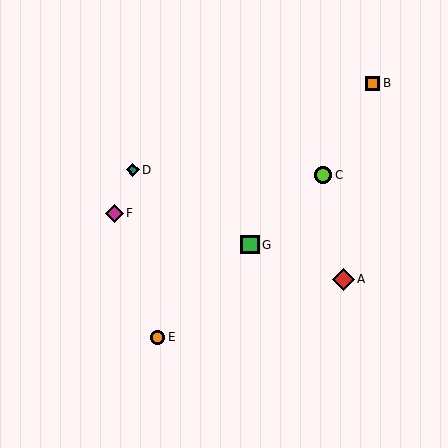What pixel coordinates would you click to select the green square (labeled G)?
Click at (250, 245) to select the green square G.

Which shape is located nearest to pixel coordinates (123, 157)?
The teal diamond (labeled D) at (133, 170) is nearest to that location.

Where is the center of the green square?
The center of the green square is at (250, 245).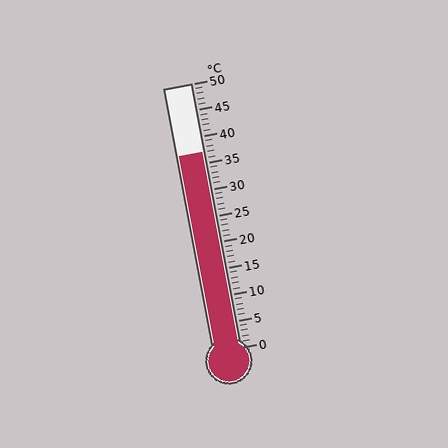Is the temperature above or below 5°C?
The temperature is above 5°C.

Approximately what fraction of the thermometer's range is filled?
The thermometer is filled to approximately 75% of its range.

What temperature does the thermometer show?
The thermometer shows approximately 37°C.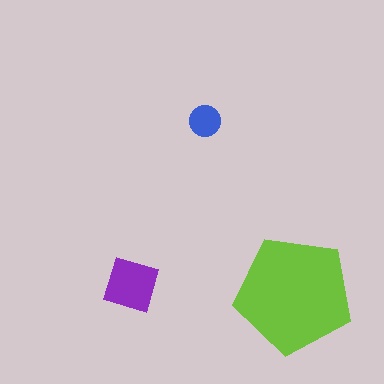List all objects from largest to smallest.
The lime pentagon, the purple square, the blue circle.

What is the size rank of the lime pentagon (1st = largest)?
1st.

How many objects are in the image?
There are 3 objects in the image.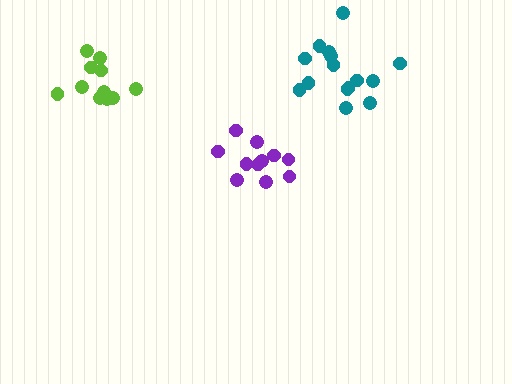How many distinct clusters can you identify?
There are 3 distinct clusters.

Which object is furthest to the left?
The lime cluster is leftmost.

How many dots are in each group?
Group 1: 15 dots, Group 2: 11 dots, Group 3: 11 dots (37 total).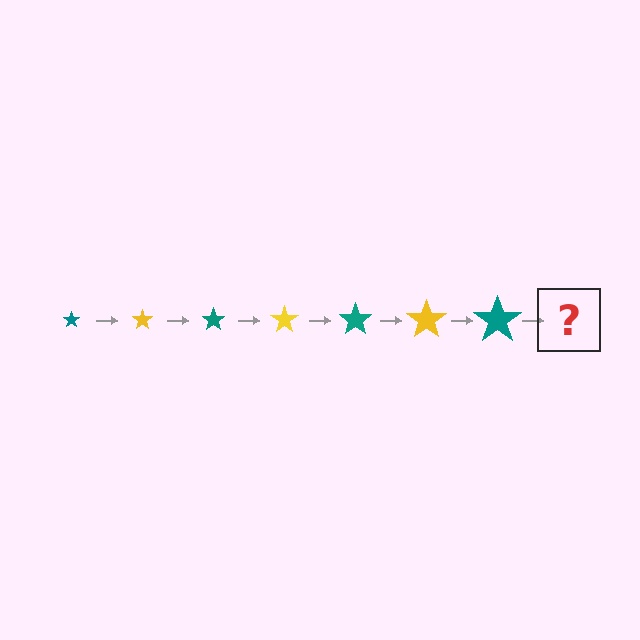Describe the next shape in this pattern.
It should be a yellow star, larger than the previous one.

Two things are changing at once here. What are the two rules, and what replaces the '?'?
The two rules are that the star grows larger each step and the color cycles through teal and yellow. The '?' should be a yellow star, larger than the previous one.